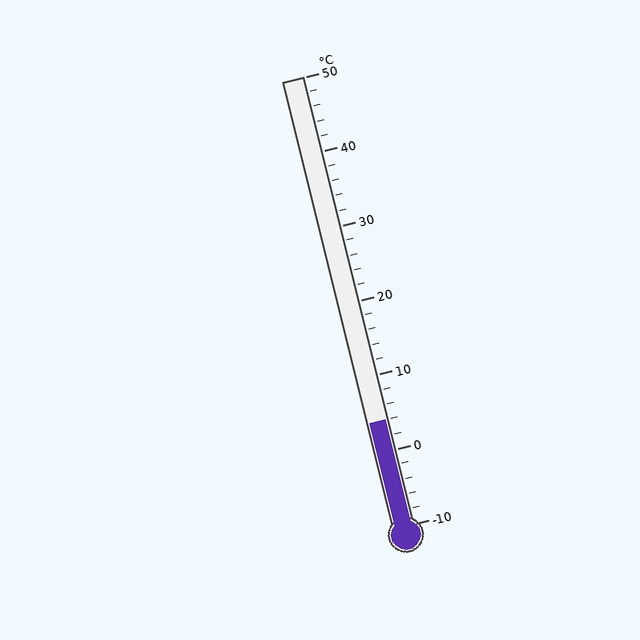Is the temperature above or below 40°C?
The temperature is below 40°C.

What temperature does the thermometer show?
The thermometer shows approximately 4°C.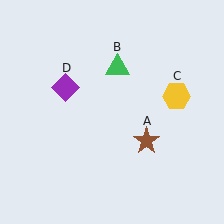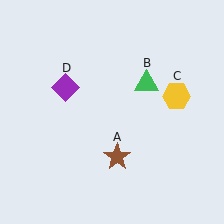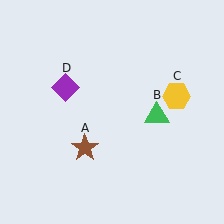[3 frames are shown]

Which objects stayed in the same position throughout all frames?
Yellow hexagon (object C) and purple diamond (object D) remained stationary.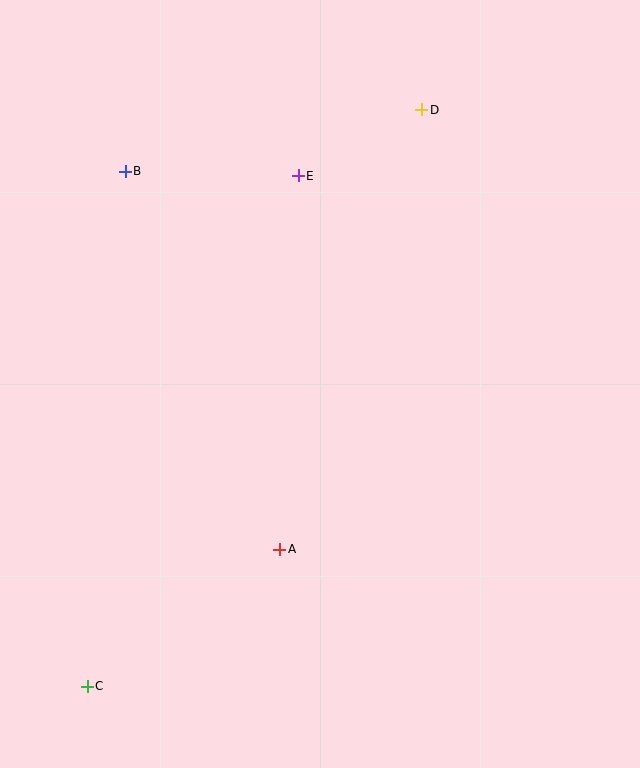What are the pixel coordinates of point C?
Point C is at (87, 686).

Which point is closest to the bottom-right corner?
Point A is closest to the bottom-right corner.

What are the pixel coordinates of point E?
Point E is at (298, 176).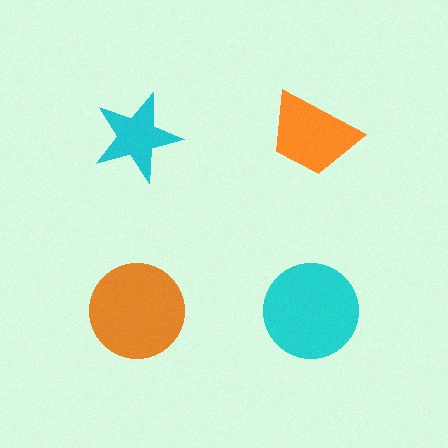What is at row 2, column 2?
A cyan circle.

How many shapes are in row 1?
2 shapes.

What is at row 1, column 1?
A cyan star.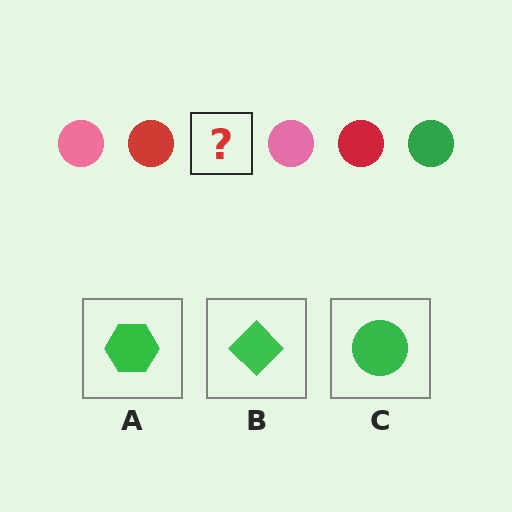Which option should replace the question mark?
Option C.